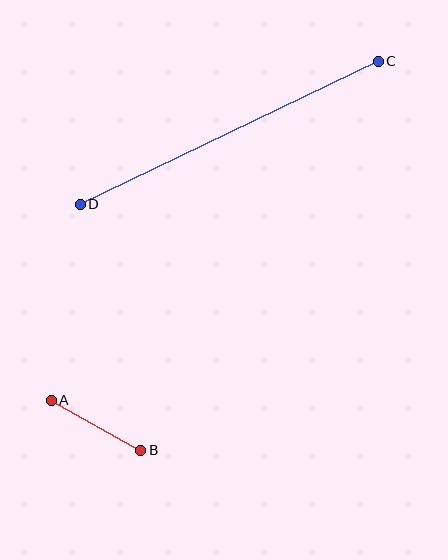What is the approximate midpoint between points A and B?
The midpoint is at approximately (96, 425) pixels.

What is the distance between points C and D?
The distance is approximately 330 pixels.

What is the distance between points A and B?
The distance is approximately 102 pixels.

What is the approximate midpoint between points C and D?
The midpoint is at approximately (229, 133) pixels.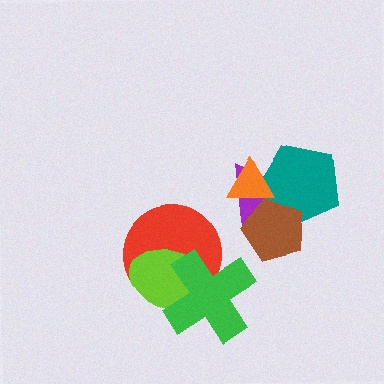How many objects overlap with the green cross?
2 objects overlap with the green cross.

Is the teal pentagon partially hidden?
Yes, it is partially covered by another shape.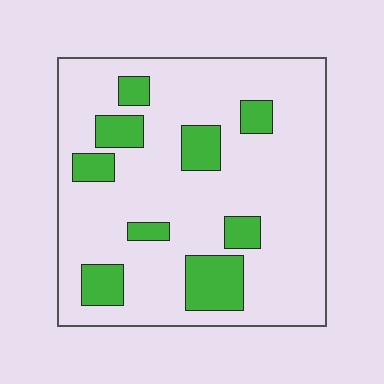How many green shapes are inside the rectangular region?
9.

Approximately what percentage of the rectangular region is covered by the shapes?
Approximately 20%.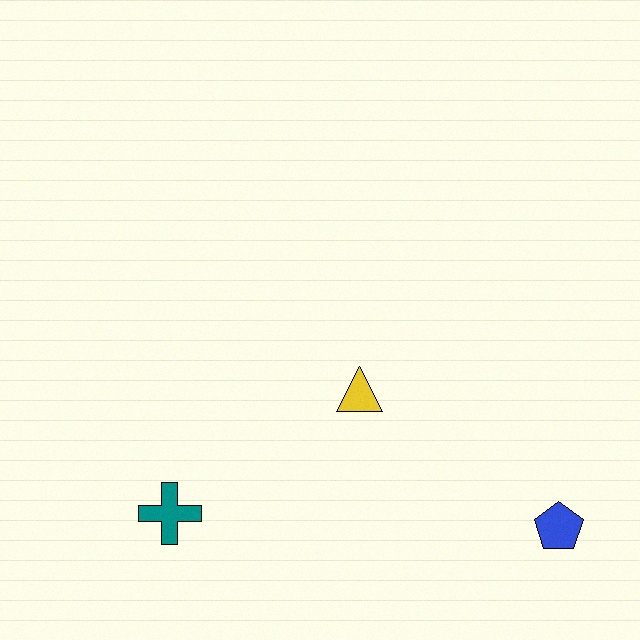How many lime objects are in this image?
There are no lime objects.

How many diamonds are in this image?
There are no diamonds.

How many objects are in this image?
There are 3 objects.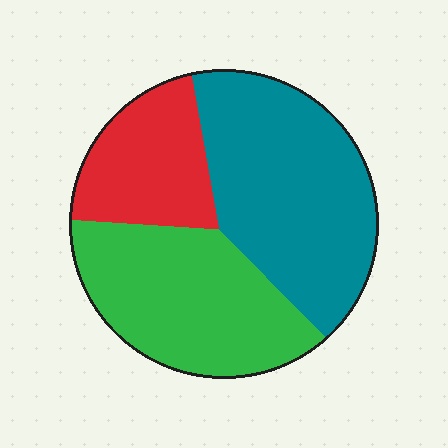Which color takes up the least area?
Red, at roughly 20%.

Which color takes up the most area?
Teal, at roughly 45%.